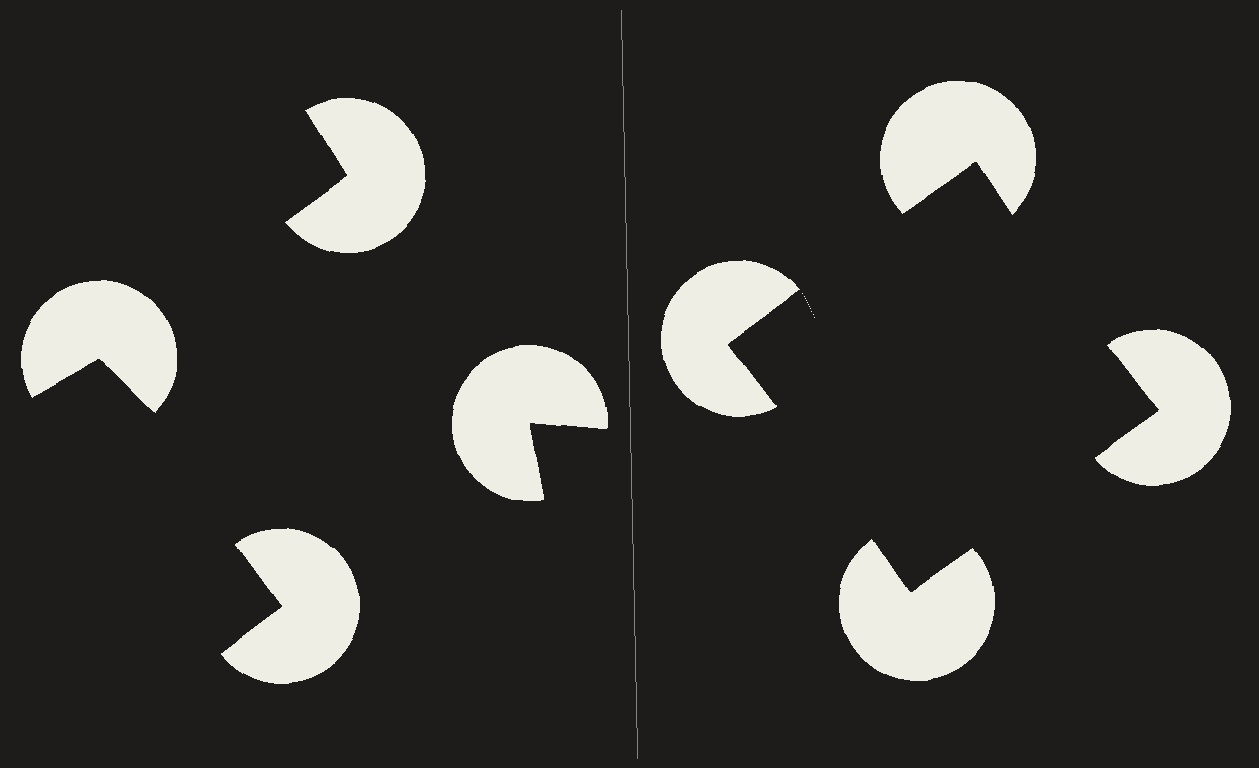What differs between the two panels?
The pac-man discs are positioned identically on both sides; only the wedge orientations differ. On the right they align to a square; on the left they are misaligned.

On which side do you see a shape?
An illusory square appears on the right side. On the left side the wedge cuts are rotated, so no coherent shape forms.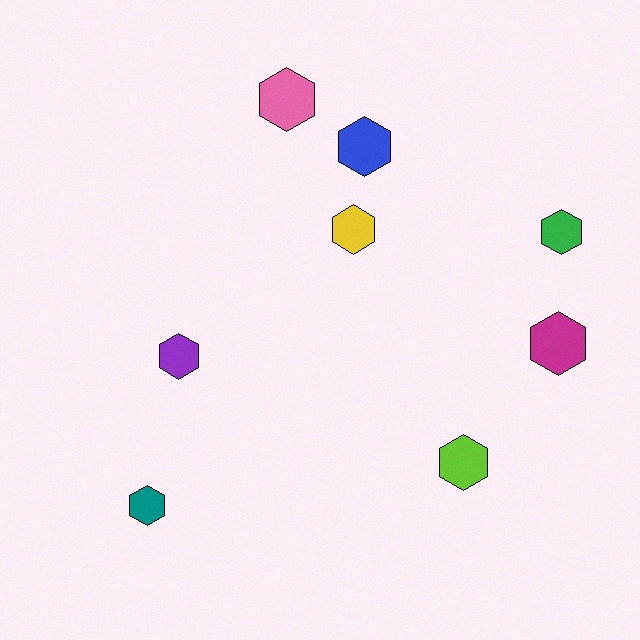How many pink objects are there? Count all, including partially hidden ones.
There is 1 pink object.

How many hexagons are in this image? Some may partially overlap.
There are 8 hexagons.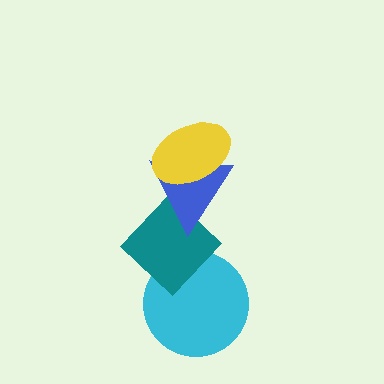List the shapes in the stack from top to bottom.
From top to bottom: the yellow ellipse, the blue triangle, the teal diamond, the cyan circle.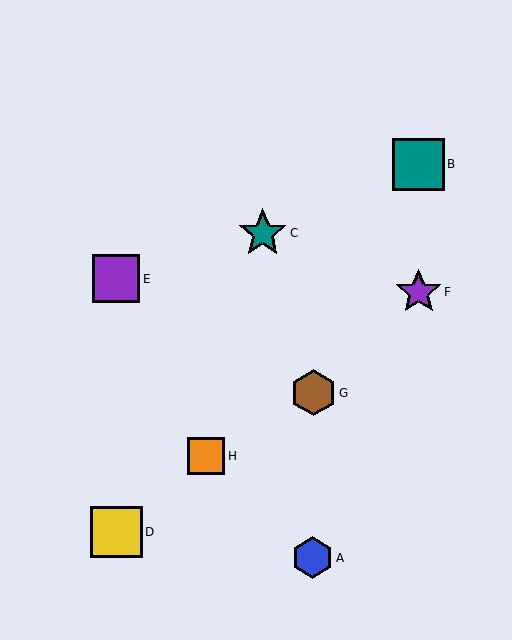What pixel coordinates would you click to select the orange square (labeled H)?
Click at (206, 456) to select the orange square H.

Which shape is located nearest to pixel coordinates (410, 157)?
The teal square (labeled B) at (418, 164) is nearest to that location.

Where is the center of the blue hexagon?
The center of the blue hexagon is at (312, 558).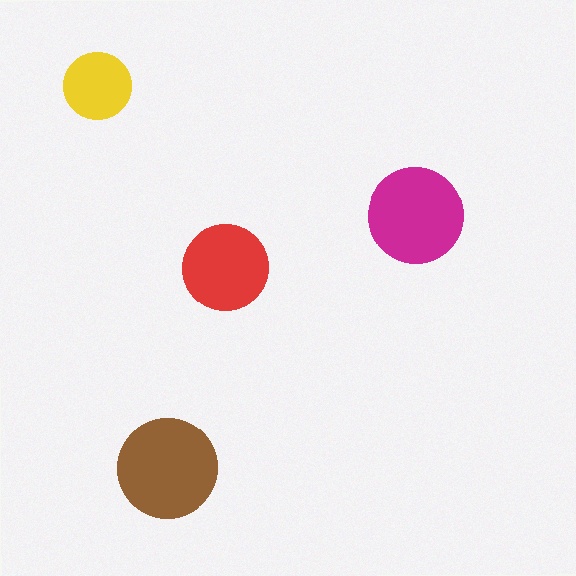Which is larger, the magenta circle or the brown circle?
The brown one.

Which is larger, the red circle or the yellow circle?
The red one.